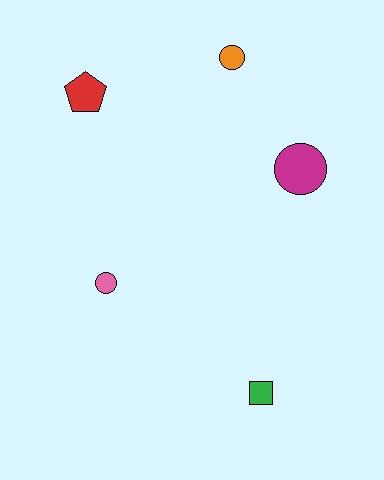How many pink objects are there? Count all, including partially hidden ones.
There is 1 pink object.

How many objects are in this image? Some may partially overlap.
There are 5 objects.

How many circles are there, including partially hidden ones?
There are 3 circles.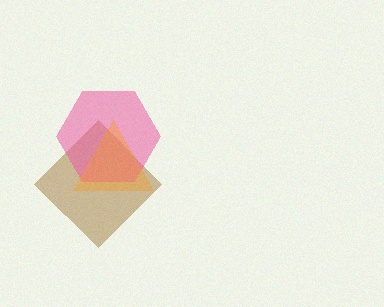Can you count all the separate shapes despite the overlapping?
Yes, there are 3 separate shapes.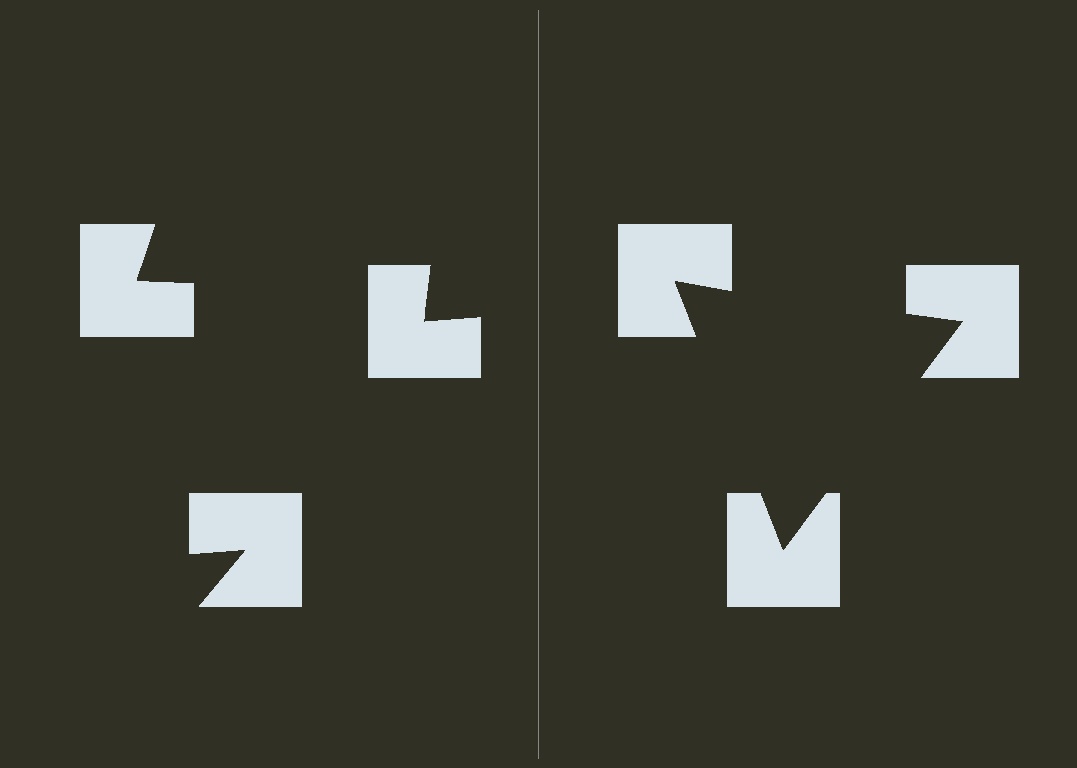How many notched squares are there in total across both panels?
6 — 3 on each side.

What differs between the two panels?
The notched squares are positioned identically on both sides; only the wedge orientations differ. On the right they align to a triangle; on the left they are misaligned.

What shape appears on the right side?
An illusory triangle.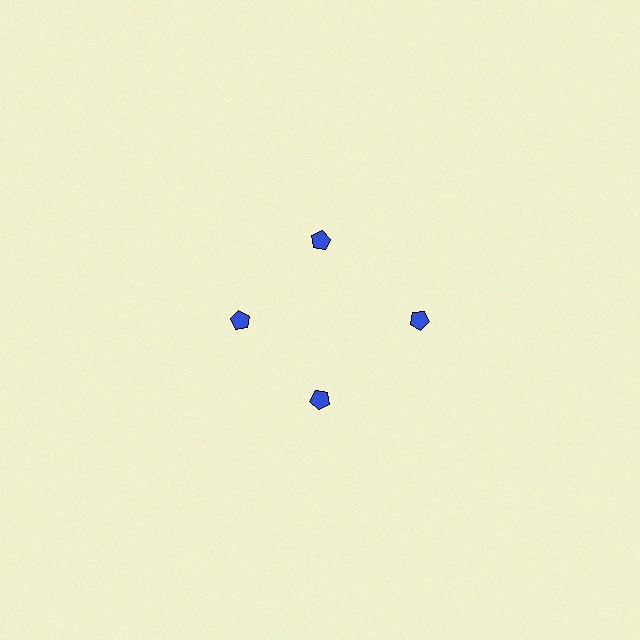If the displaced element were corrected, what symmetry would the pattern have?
It would have 4-fold rotational symmetry — the pattern would map onto itself every 90 degrees.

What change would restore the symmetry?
The symmetry would be restored by moving it inward, back onto the ring so that all 4 pentagons sit at equal angles and equal distance from the center.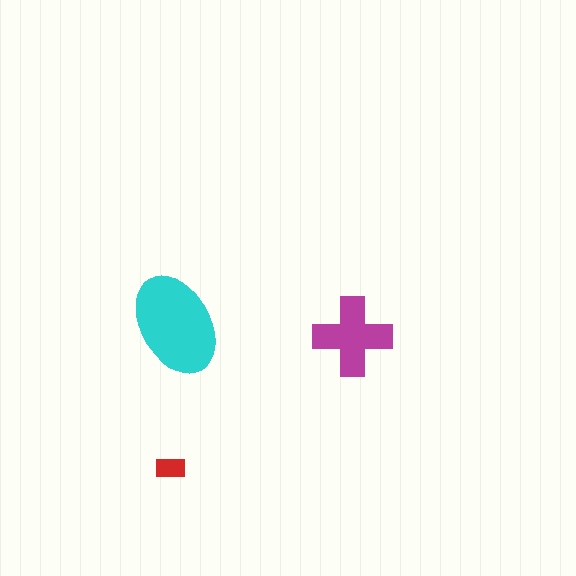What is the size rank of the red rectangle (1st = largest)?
3rd.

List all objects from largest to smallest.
The cyan ellipse, the magenta cross, the red rectangle.